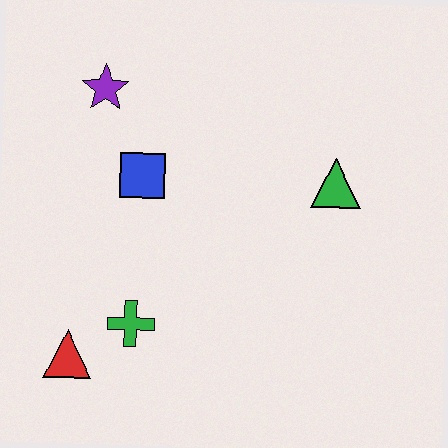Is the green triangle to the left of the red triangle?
No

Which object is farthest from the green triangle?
The red triangle is farthest from the green triangle.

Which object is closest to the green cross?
The red triangle is closest to the green cross.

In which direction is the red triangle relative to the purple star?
The red triangle is below the purple star.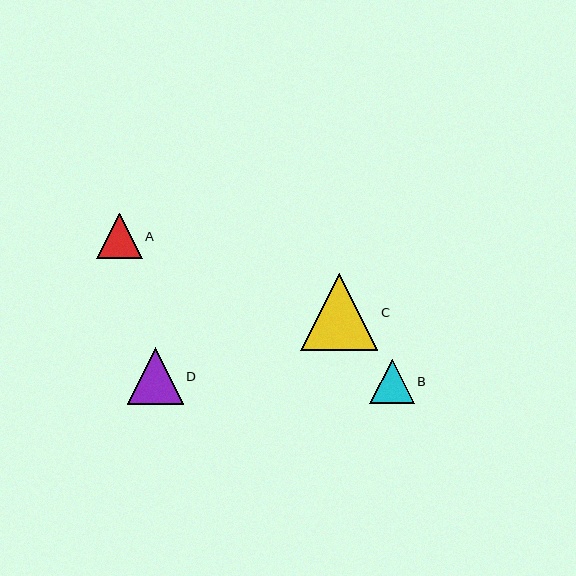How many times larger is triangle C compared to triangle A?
Triangle C is approximately 1.7 times the size of triangle A.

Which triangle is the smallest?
Triangle B is the smallest with a size of approximately 44 pixels.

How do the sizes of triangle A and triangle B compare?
Triangle A and triangle B are approximately the same size.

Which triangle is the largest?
Triangle C is the largest with a size of approximately 77 pixels.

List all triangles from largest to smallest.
From largest to smallest: C, D, A, B.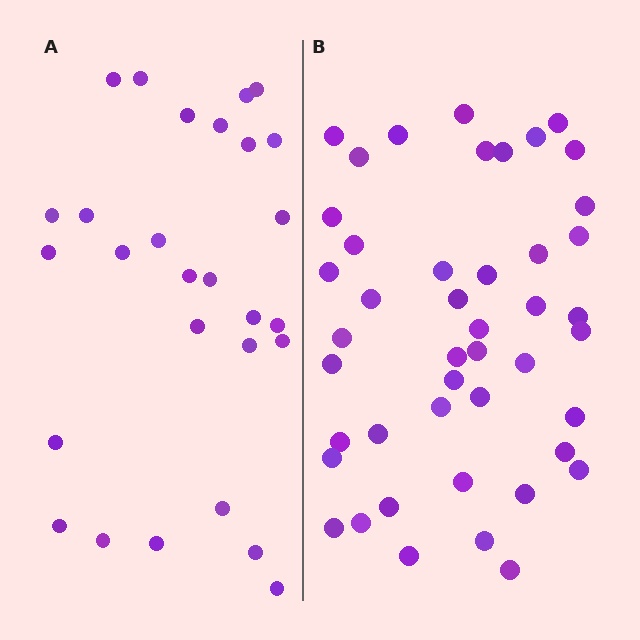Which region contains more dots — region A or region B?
Region B (the right region) has more dots.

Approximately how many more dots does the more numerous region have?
Region B has approximately 15 more dots than region A.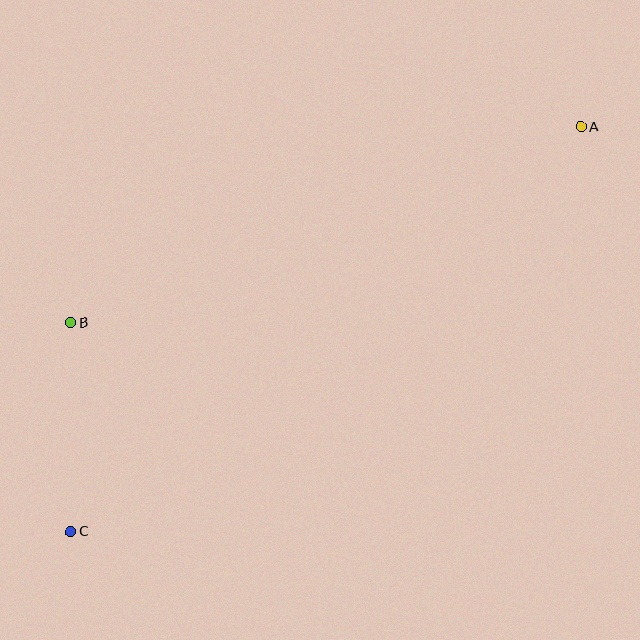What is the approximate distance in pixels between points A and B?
The distance between A and B is approximately 546 pixels.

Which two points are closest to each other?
Points B and C are closest to each other.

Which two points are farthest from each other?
Points A and C are farthest from each other.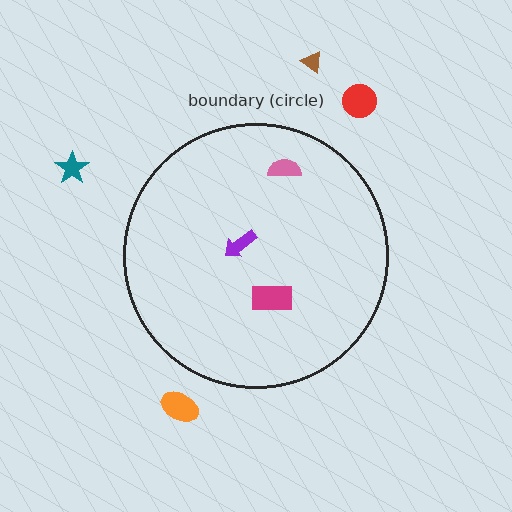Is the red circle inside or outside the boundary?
Outside.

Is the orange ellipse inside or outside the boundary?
Outside.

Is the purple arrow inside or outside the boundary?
Inside.